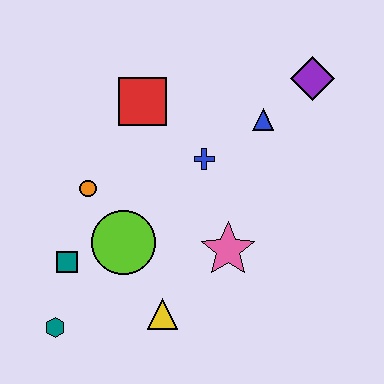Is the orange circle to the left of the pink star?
Yes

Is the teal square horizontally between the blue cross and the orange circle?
No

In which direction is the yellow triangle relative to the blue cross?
The yellow triangle is below the blue cross.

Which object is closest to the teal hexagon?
The teal square is closest to the teal hexagon.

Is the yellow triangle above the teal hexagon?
Yes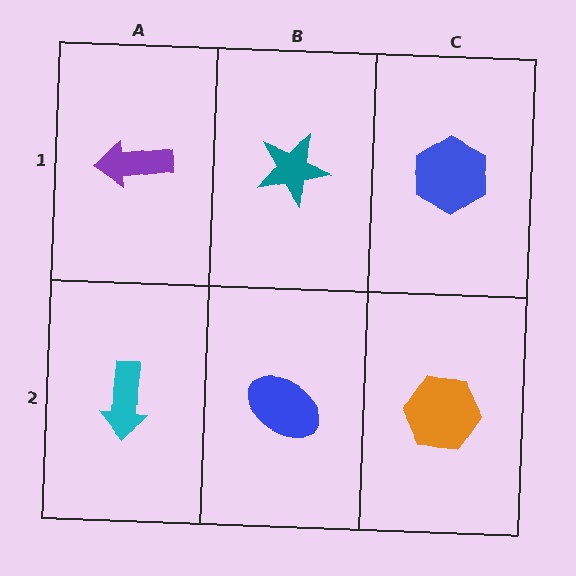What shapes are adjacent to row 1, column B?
A blue ellipse (row 2, column B), a purple arrow (row 1, column A), a blue hexagon (row 1, column C).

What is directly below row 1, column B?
A blue ellipse.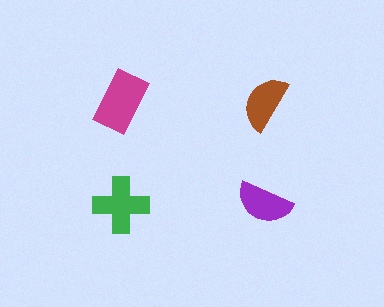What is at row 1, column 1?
A magenta rectangle.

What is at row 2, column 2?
A purple semicircle.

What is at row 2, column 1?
A green cross.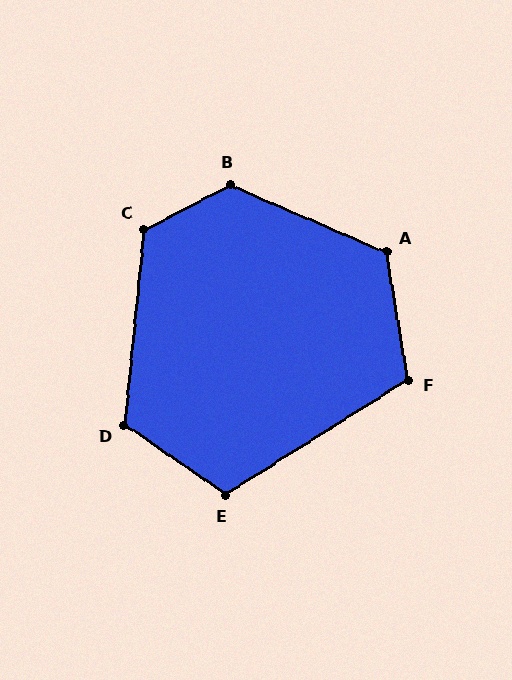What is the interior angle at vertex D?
Approximately 118 degrees (obtuse).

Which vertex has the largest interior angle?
B, at approximately 129 degrees.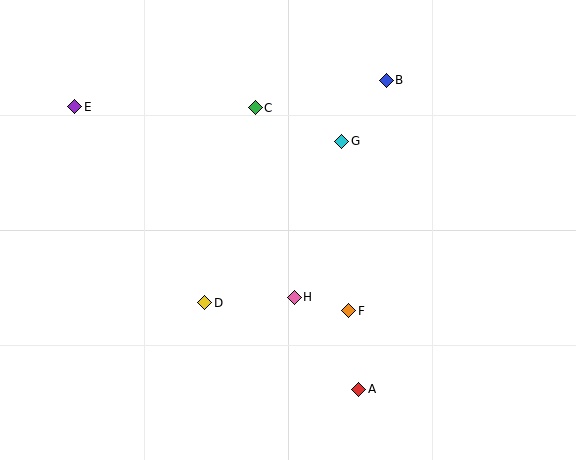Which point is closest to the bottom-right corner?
Point A is closest to the bottom-right corner.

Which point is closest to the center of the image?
Point H at (294, 297) is closest to the center.